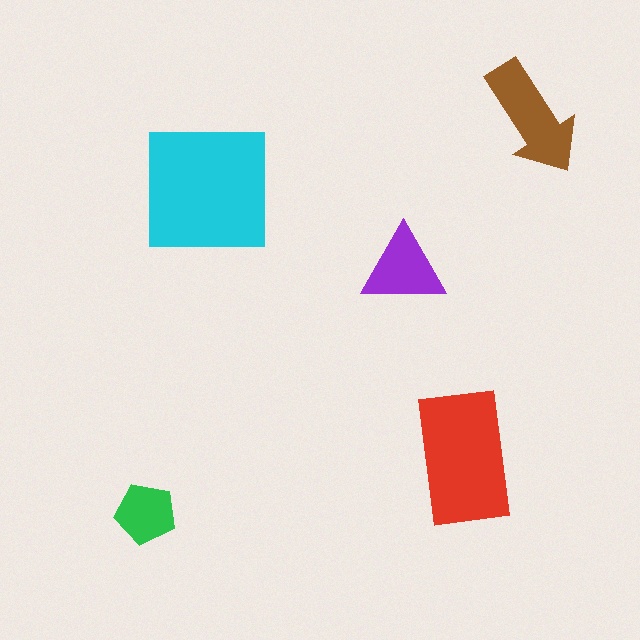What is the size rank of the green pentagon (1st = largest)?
5th.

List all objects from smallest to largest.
The green pentagon, the purple triangle, the brown arrow, the red rectangle, the cyan square.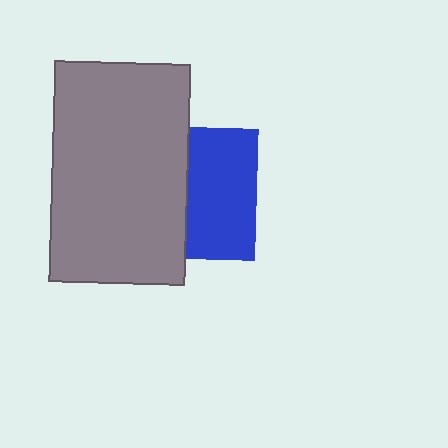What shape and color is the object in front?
The object in front is a gray rectangle.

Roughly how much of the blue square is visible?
About half of it is visible (roughly 52%).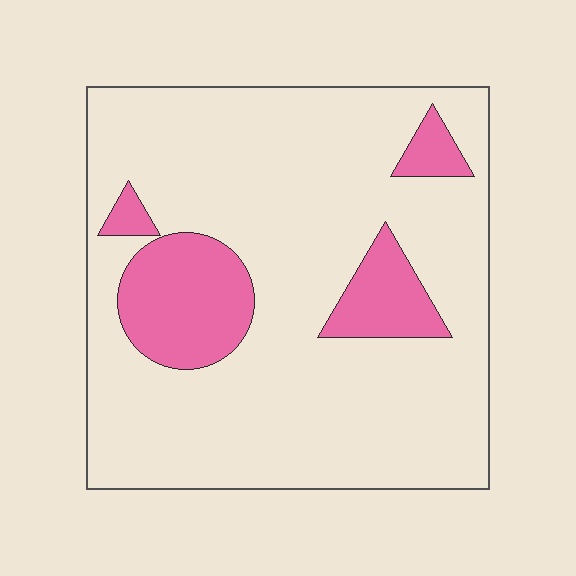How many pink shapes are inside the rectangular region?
4.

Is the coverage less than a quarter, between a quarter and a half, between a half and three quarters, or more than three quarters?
Less than a quarter.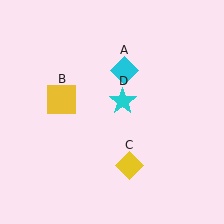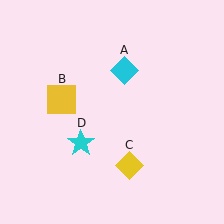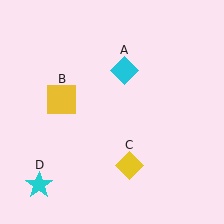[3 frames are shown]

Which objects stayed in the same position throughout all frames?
Cyan diamond (object A) and yellow square (object B) and yellow diamond (object C) remained stationary.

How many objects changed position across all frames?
1 object changed position: cyan star (object D).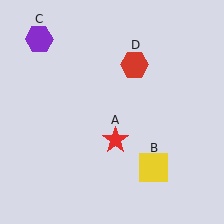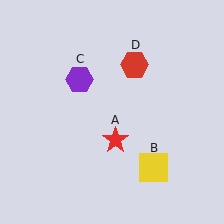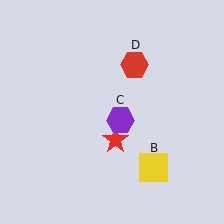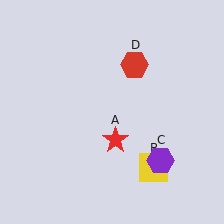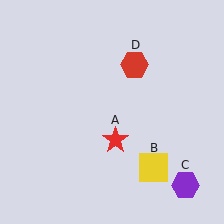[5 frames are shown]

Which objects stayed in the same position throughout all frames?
Red star (object A) and yellow square (object B) and red hexagon (object D) remained stationary.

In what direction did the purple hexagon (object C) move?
The purple hexagon (object C) moved down and to the right.